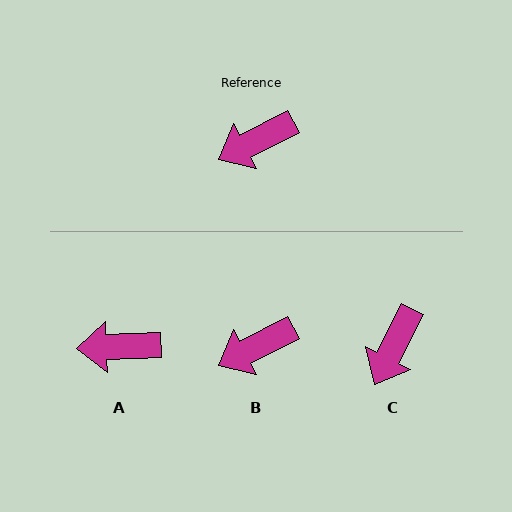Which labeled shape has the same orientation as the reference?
B.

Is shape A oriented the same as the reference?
No, it is off by about 25 degrees.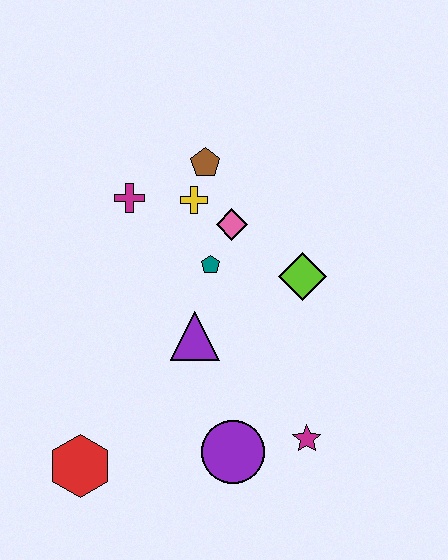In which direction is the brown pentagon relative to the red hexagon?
The brown pentagon is above the red hexagon.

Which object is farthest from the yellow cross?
The red hexagon is farthest from the yellow cross.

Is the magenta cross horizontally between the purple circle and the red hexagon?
Yes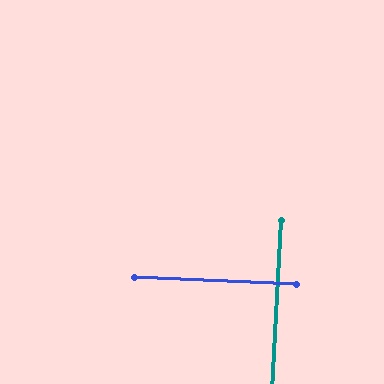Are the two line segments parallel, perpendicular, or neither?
Perpendicular — they meet at approximately 89°.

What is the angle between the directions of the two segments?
Approximately 89 degrees.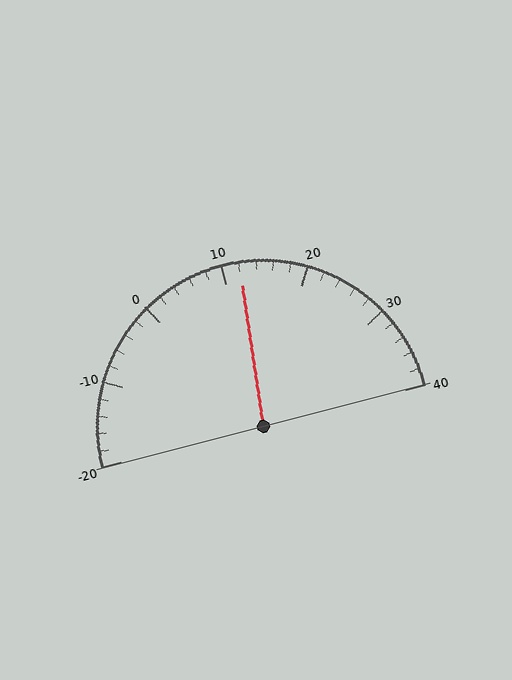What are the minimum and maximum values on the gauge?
The gauge ranges from -20 to 40.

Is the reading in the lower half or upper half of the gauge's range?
The reading is in the upper half of the range (-20 to 40).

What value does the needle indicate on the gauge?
The needle indicates approximately 12.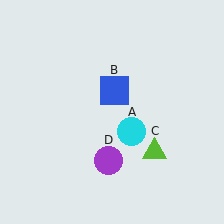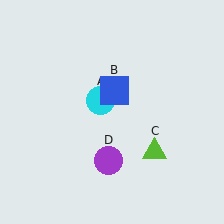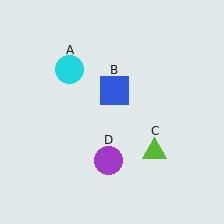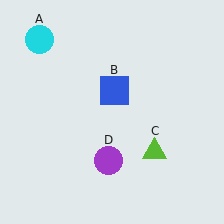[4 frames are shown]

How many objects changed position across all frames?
1 object changed position: cyan circle (object A).